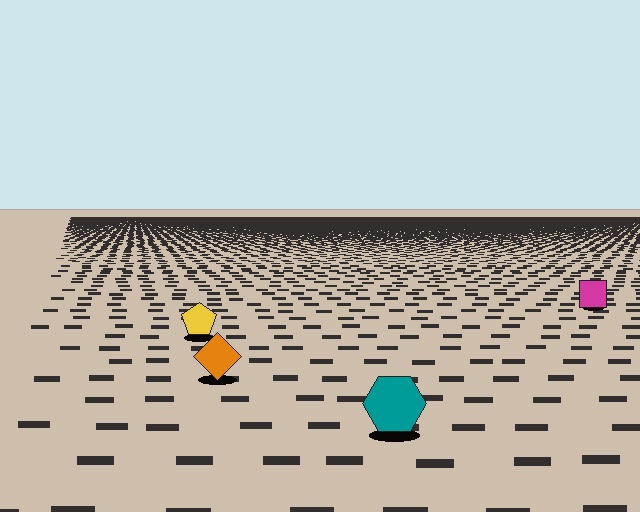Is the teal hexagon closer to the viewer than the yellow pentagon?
Yes. The teal hexagon is closer — you can tell from the texture gradient: the ground texture is coarser near it.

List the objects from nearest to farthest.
From nearest to farthest: the teal hexagon, the orange diamond, the yellow pentagon, the magenta square.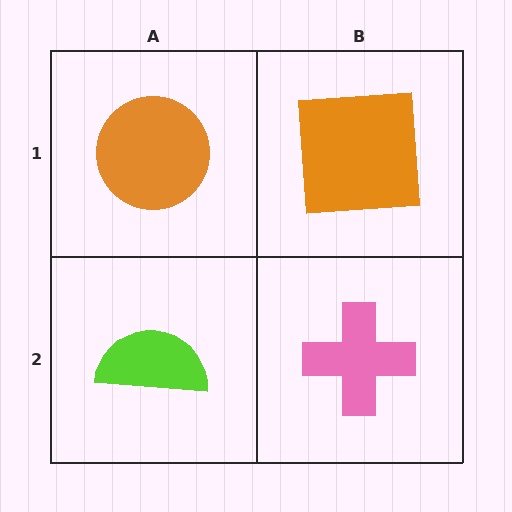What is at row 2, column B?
A pink cross.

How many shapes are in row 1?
2 shapes.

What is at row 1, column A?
An orange circle.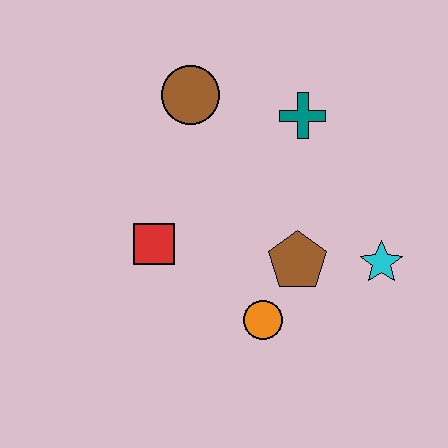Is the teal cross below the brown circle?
Yes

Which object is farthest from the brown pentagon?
The brown circle is farthest from the brown pentagon.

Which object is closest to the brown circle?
The teal cross is closest to the brown circle.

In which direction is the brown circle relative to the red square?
The brown circle is above the red square.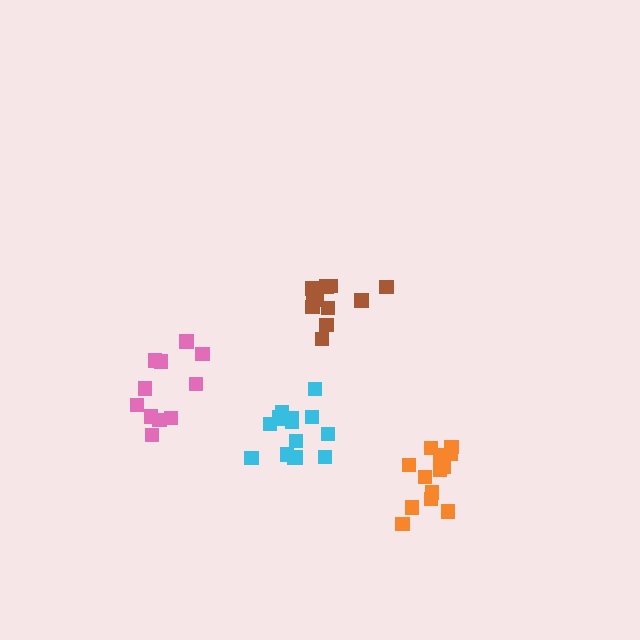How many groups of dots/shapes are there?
There are 4 groups.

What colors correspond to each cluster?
The clusters are colored: cyan, orange, pink, brown.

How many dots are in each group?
Group 1: 15 dots, Group 2: 14 dots, Group 3: 11 dots, Group 4: 11 dots (51 total).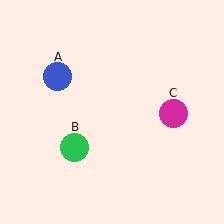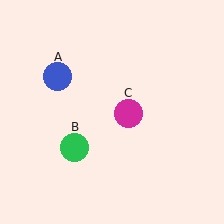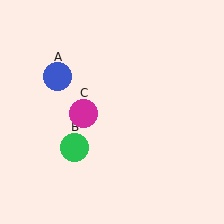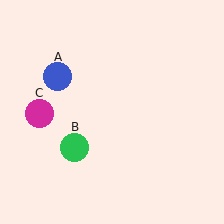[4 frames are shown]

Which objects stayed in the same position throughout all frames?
Blue circle (object A) and green circle (object B) remained stationary.